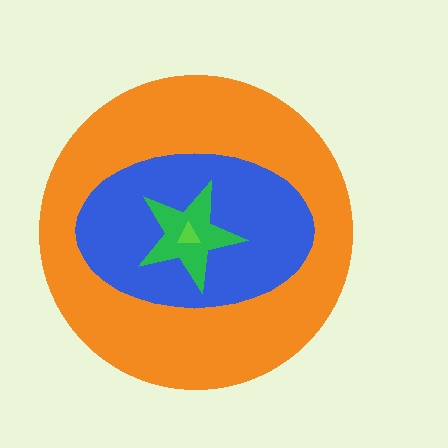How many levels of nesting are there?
4.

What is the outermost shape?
The orange circle.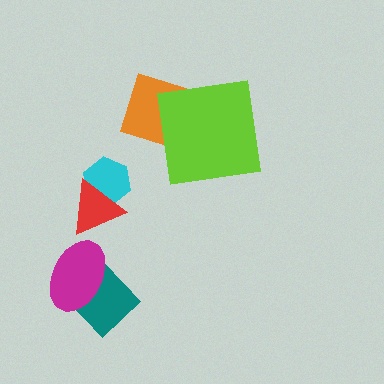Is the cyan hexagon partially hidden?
Yes, it is partially covered by another shape.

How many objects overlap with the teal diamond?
1 object overlaps with the teal diamond.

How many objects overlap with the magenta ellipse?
1 object overlaps with the magenta ellipse.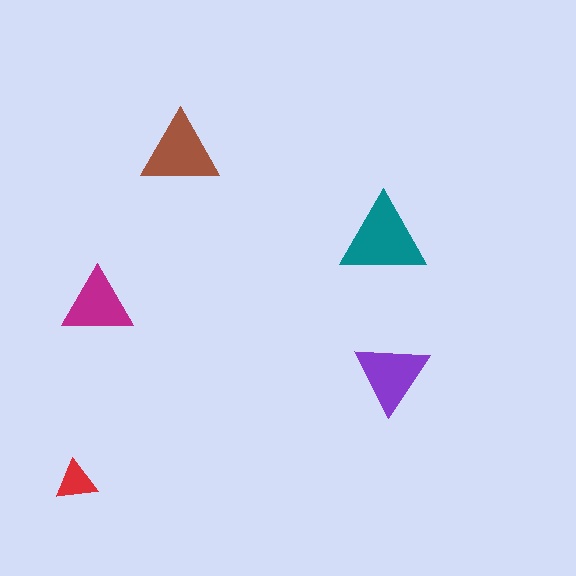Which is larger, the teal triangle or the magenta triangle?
The teal one.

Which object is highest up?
The brown triangle is topmost.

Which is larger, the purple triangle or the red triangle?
The purple one.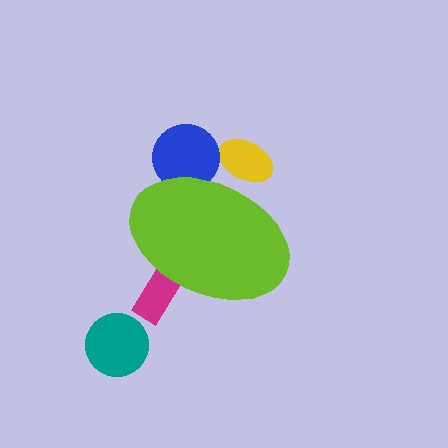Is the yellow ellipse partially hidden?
Yes, the yellow ellipse is partially hidden behind the lime ellipse.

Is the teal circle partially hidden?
No, the teal circle is fully visible.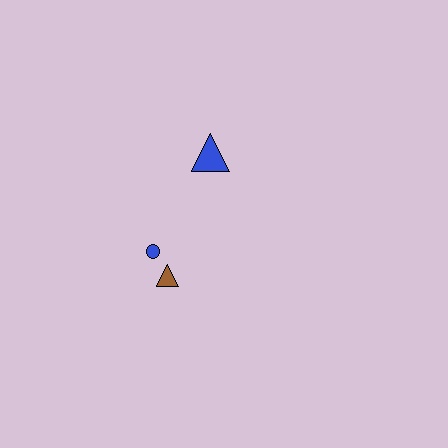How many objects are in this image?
There are 3 objects.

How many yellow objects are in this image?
There are no yellow objects.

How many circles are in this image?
There is 1 circle.